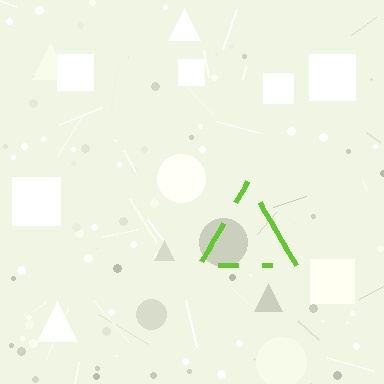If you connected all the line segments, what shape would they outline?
They would outline a triangle.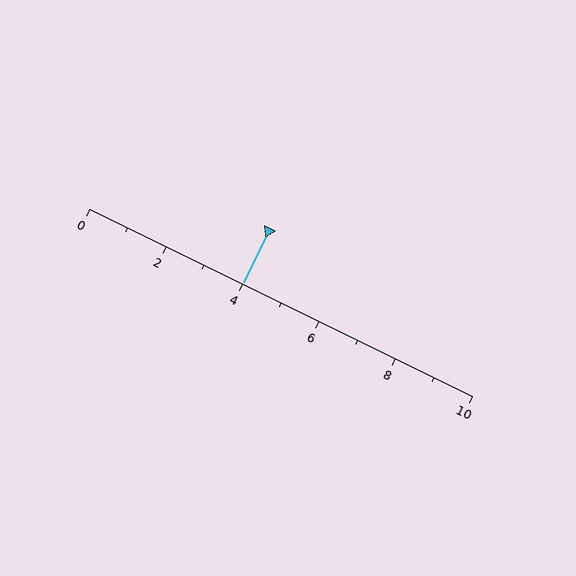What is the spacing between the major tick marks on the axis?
The major ticks are spaced 2 apart.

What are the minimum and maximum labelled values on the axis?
The axis runs from 0 to 10.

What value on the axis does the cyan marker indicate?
The marker indicates approximately 4.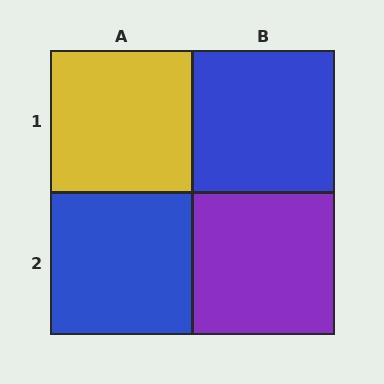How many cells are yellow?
1 cell is yellow.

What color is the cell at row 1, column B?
Blue.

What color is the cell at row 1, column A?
Yellow.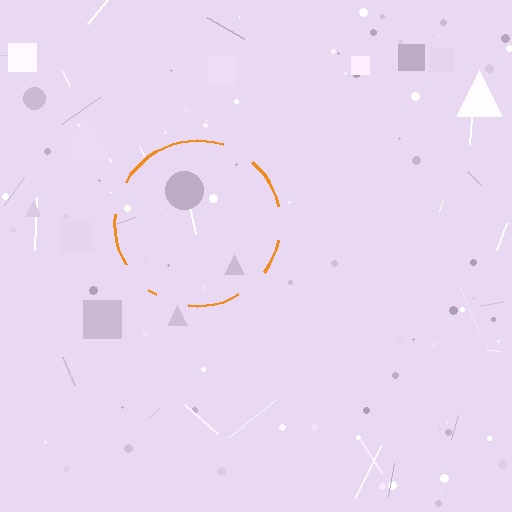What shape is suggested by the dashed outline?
The dashed outline suggests a circle.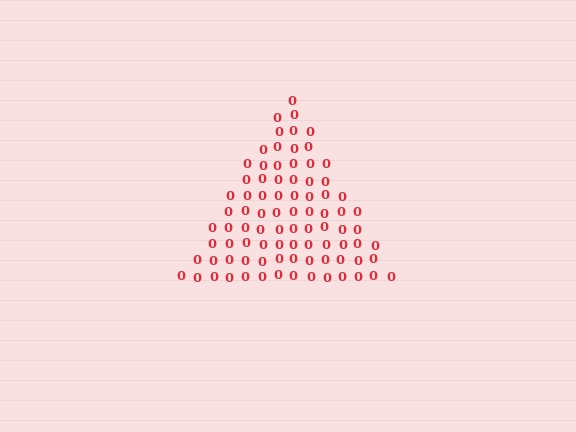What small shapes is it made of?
It is made of small digit 0's.